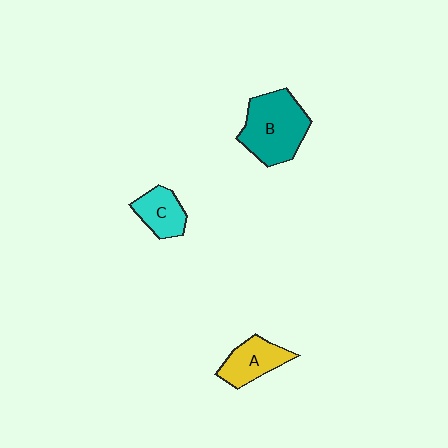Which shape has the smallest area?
Shape C (cyan).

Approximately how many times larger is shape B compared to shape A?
Approximately 1.7 times.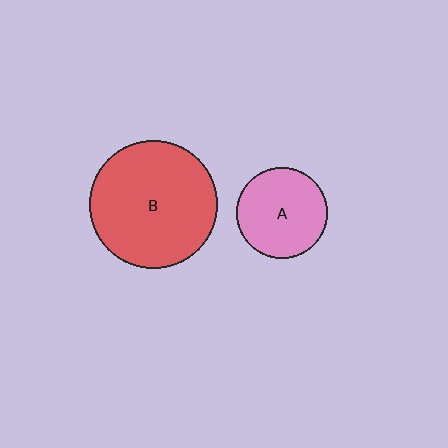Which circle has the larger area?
Circle B (red).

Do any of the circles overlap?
No, none of the circles overlap.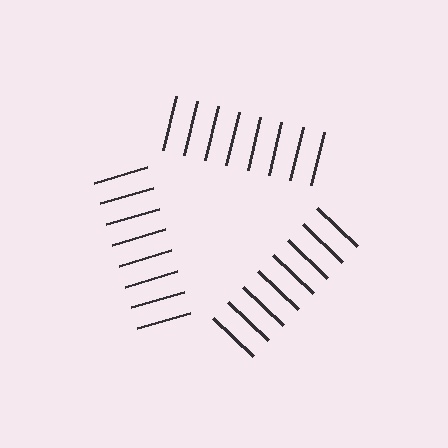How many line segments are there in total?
24 — 8 along each of the 3 edges.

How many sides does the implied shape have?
3 sides — the line-ends trace a triangle.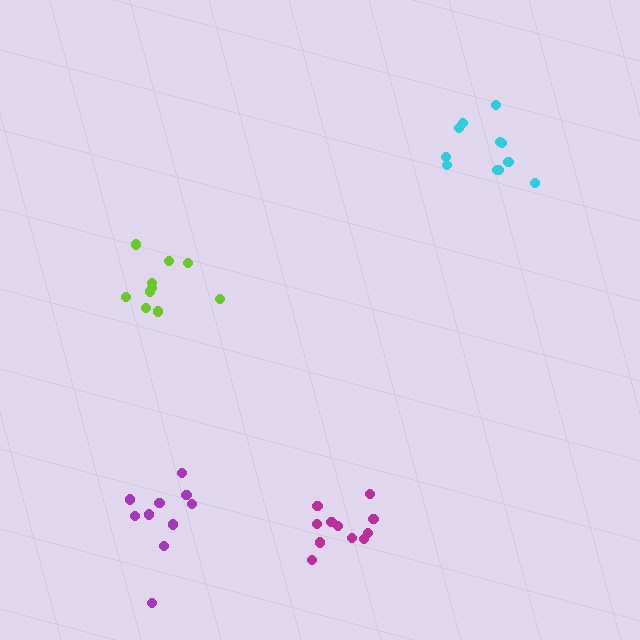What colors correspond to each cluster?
The clusters are colored: magenta, purple, lime, cyan.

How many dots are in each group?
Group 1: 11 dots, Group 2: 10 dots, Group 3: 10 dots, Group 4: 11 dots (42 total).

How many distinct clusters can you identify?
There are 4 distinct clusters.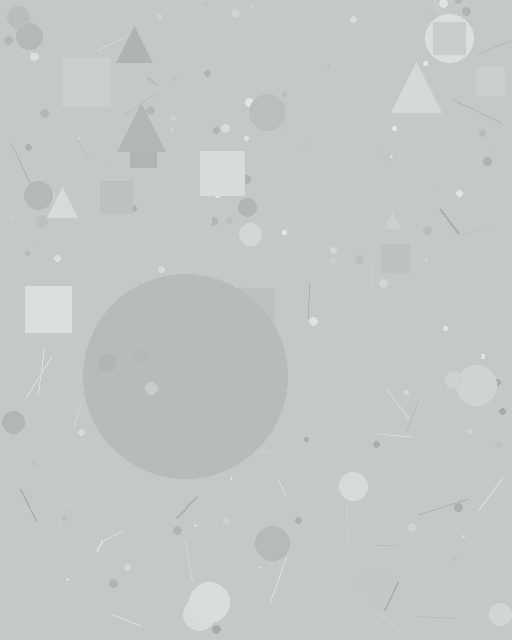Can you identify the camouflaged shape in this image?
The camouflaged shape is a circle.